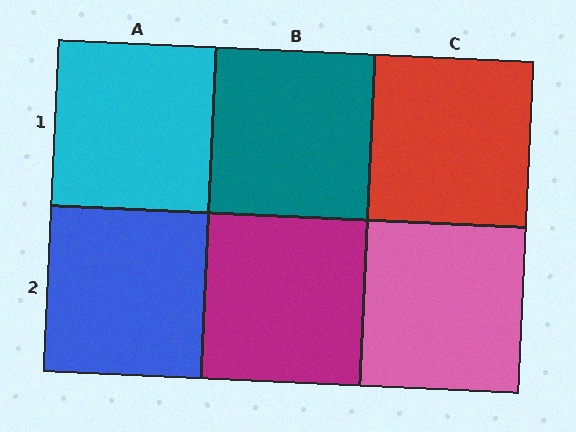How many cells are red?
1 cell is red.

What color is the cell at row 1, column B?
Teal.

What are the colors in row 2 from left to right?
Blue, magenta, pink.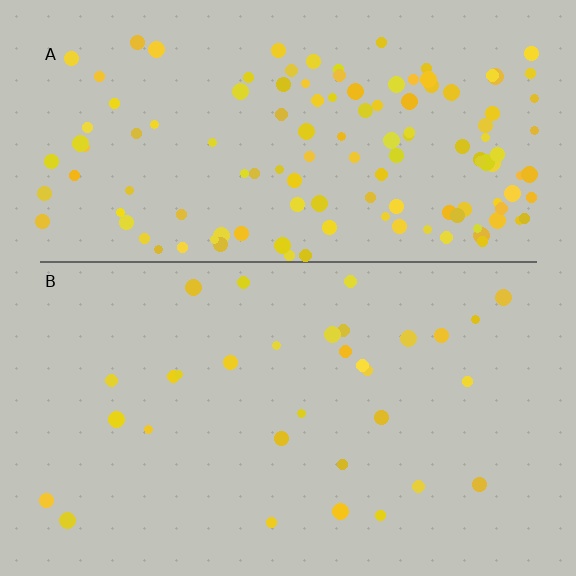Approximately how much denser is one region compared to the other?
Approximately 4.2× — region A over region B.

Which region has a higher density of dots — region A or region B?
A (the top).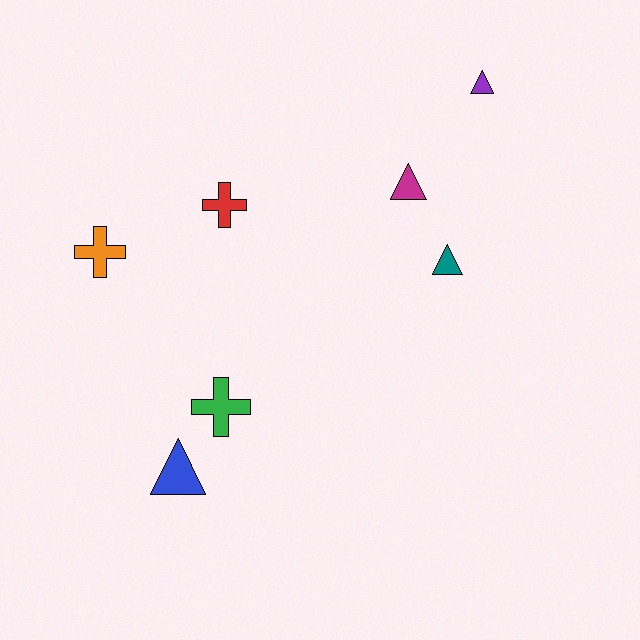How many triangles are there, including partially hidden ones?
There are 4 triangles.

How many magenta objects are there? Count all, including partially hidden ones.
There is 1 magenta object.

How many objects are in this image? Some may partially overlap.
There are 7 objects.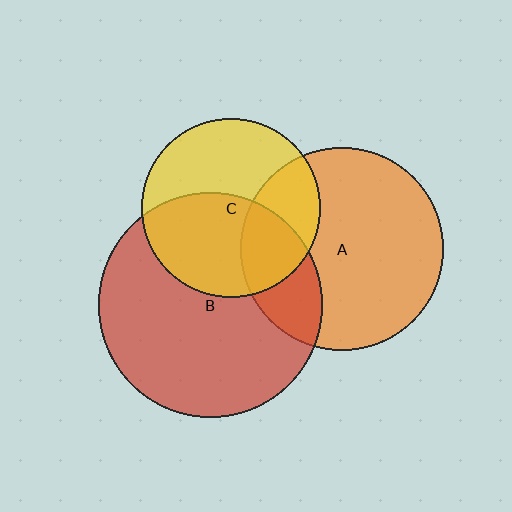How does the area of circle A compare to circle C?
Approximately 1.3 times.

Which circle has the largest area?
Circle B (red).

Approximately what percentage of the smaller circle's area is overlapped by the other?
Approximately 50%.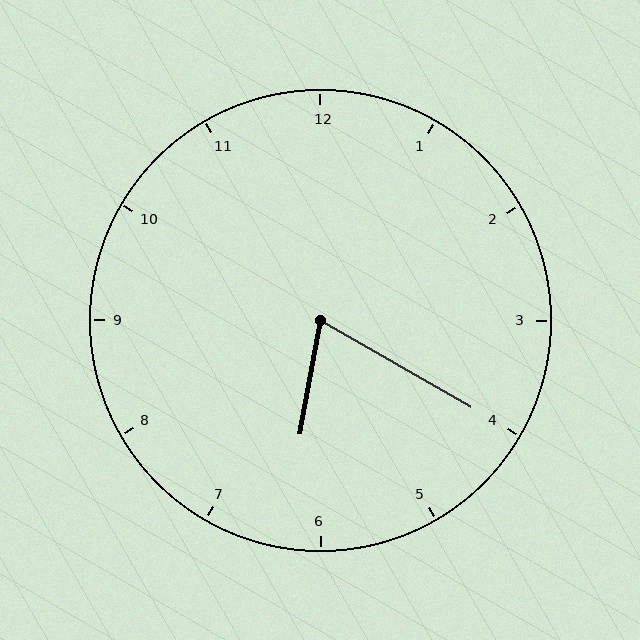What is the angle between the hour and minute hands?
Approximately 70 degrees.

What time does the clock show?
6:20.